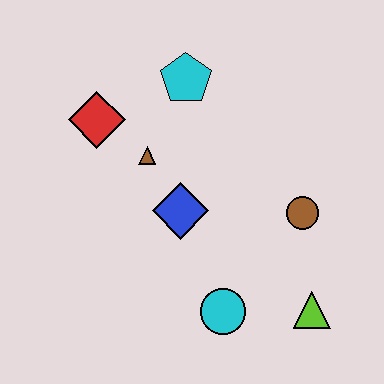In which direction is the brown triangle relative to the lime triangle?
The brown triangle is to the left of the lime triangle.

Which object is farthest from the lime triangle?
The red diamond is farthest from the lime triangle.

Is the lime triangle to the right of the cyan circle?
Yes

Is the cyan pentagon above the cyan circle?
Yes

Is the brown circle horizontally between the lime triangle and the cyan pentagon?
Yes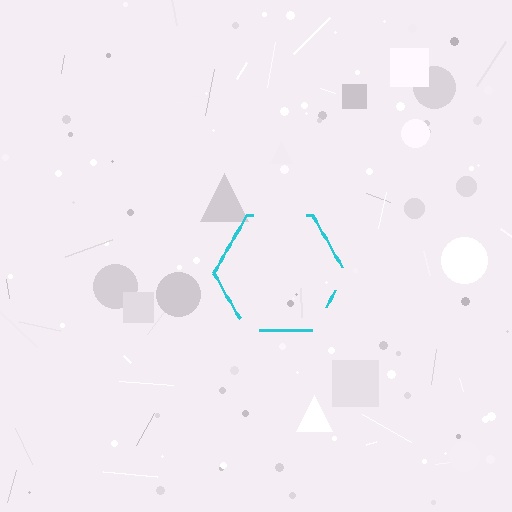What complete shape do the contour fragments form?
The contour fragments form a hexagon.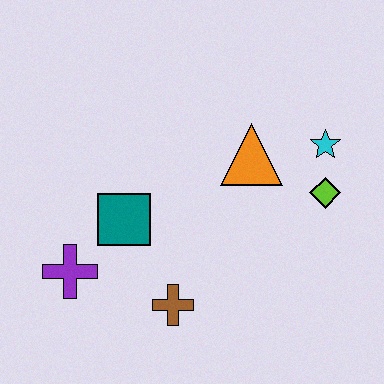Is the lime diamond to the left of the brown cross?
No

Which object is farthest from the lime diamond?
The purple cross is farthest from the lime diamond.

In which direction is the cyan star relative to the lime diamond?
The cyan star is above the lime diamond.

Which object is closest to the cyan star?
The lime diamond is closest to the cyan star.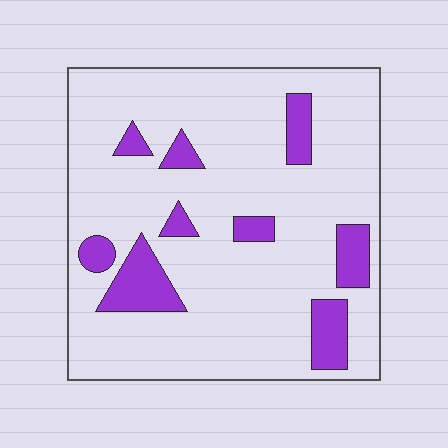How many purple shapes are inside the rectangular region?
9.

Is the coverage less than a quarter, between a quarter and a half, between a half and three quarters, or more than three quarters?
Less than a quarter.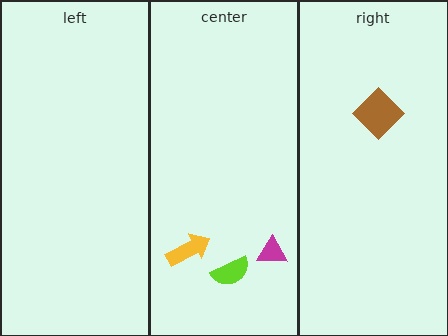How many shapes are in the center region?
3.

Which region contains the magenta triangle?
The center region.